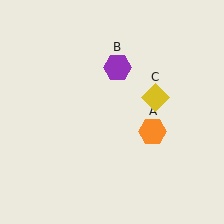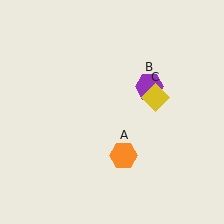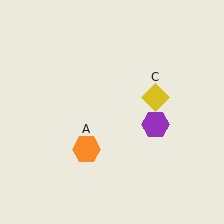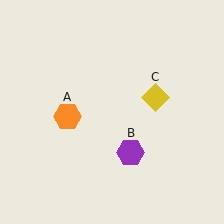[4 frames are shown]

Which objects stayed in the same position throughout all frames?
Yellow diamond (object C) remained stationary.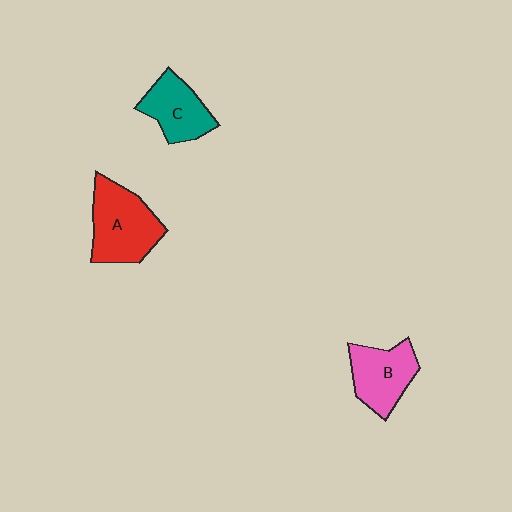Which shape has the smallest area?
Shape C (teal).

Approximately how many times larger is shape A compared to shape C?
Approximately 1.4 times.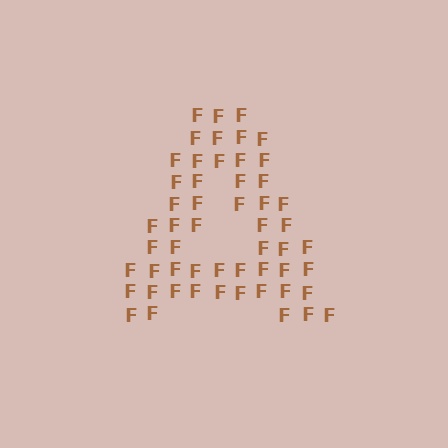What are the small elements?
The small elements are letter F's.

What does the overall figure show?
The overall figure shows the letter A.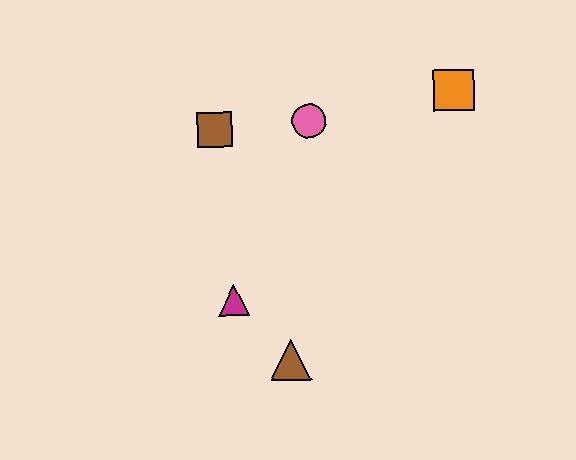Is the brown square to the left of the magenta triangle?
Yes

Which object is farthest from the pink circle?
The brown triangle is farthest from the pink circle.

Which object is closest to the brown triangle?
The magenta triangle is closest to the brown triangle.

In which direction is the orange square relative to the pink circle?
The orange square is to the right of the pink circle.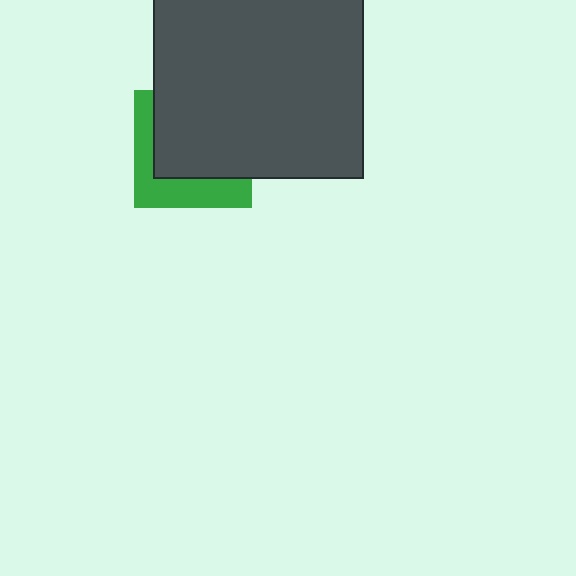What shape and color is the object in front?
The object in front is a dark gray rectangle.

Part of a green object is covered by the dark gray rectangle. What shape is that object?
It is a square.